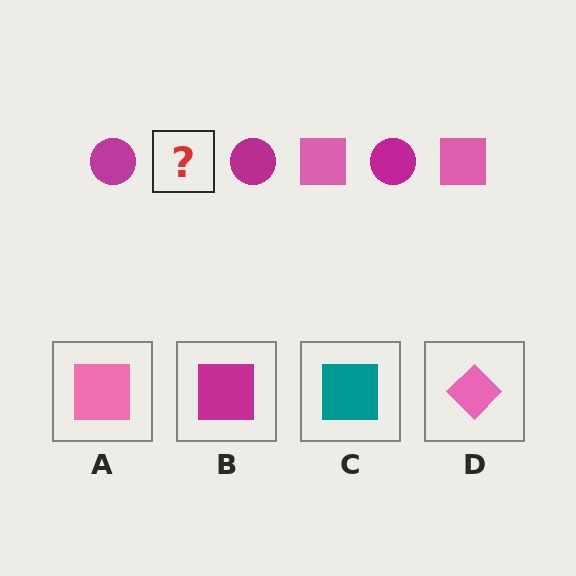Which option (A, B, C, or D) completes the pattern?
A.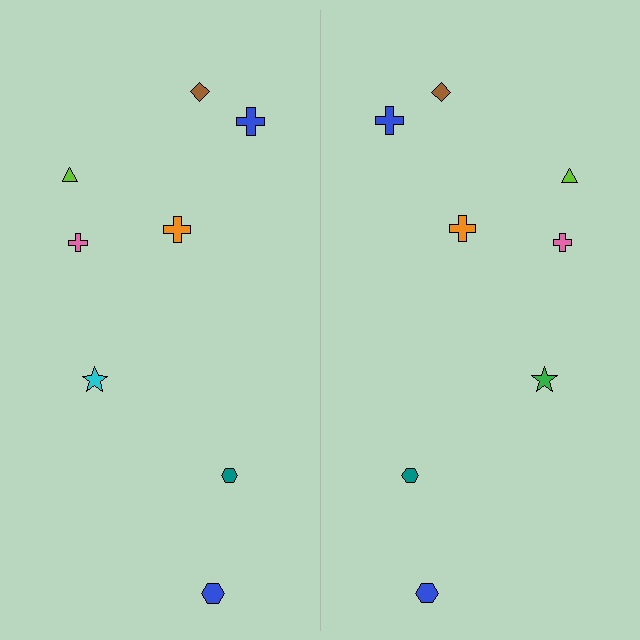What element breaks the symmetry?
The green star on the right side breaks the symmetry — its mirror counterpart is cyan.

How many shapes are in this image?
There are 16 shapes in this image.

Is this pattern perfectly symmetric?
No, the pattern is not perfectly symmetric. The green star on the right side breaks the symmetry — its mirror counterpart is cyan.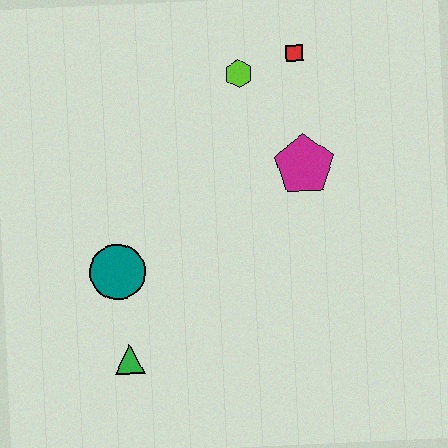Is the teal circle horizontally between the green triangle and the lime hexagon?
No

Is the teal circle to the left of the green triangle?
Yes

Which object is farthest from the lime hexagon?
The green triangle is farthest from the lime hexagon.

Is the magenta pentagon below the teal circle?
No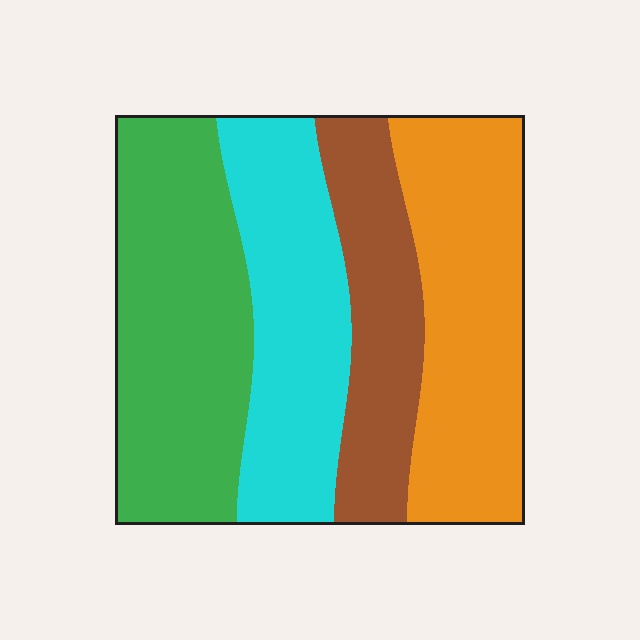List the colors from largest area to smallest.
From largest to smallest: green, orange, cyan, brown.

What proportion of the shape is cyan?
Cyan covers roughly 25% of the shape.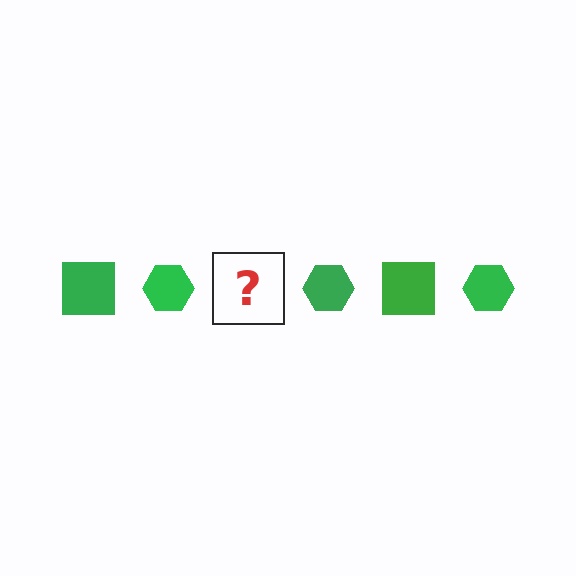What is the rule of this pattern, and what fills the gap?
The rule is that the pattern cycles through square, hexagon shapes in green. The gap should be filled with a green square.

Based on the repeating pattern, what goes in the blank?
The blank should be a green square.